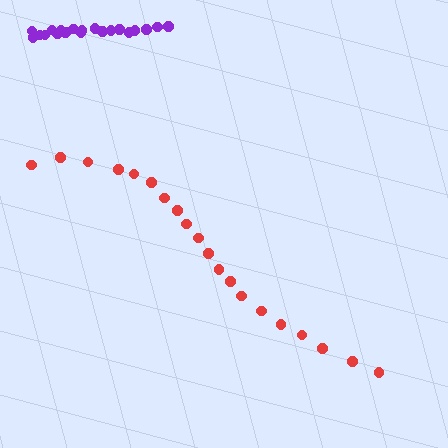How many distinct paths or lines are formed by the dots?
There are 2 distinct paths.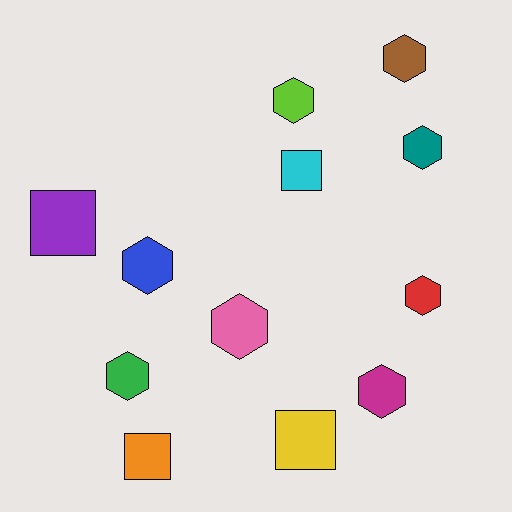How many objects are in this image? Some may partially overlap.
There are 12 objects.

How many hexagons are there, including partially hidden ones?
There are 8 hexagons.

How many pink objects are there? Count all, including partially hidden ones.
There is 1 pink object.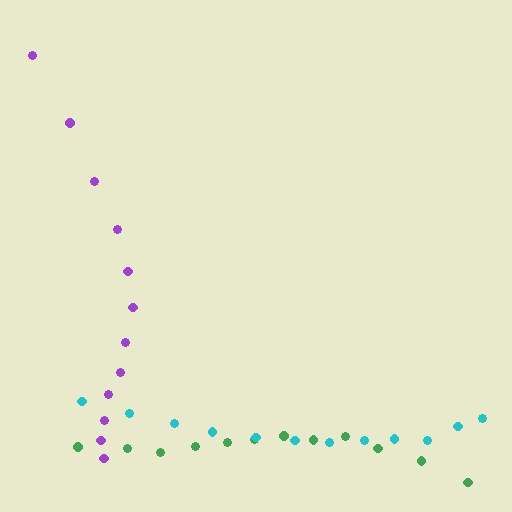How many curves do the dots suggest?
There are 3 distinct paths.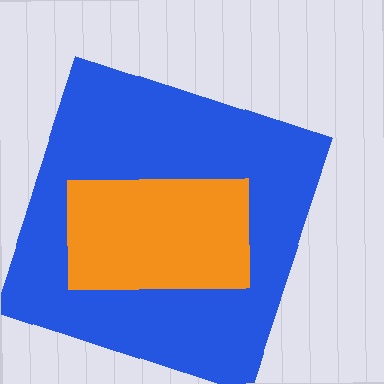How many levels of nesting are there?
2.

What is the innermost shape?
The orange rectangle.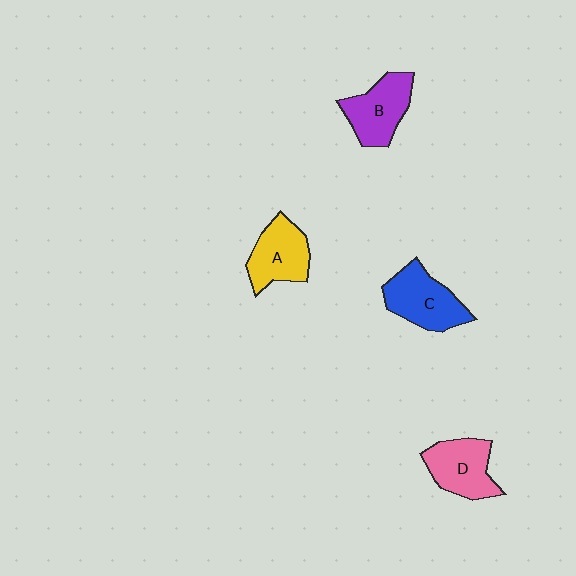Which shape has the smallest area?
Shape A (yellow).